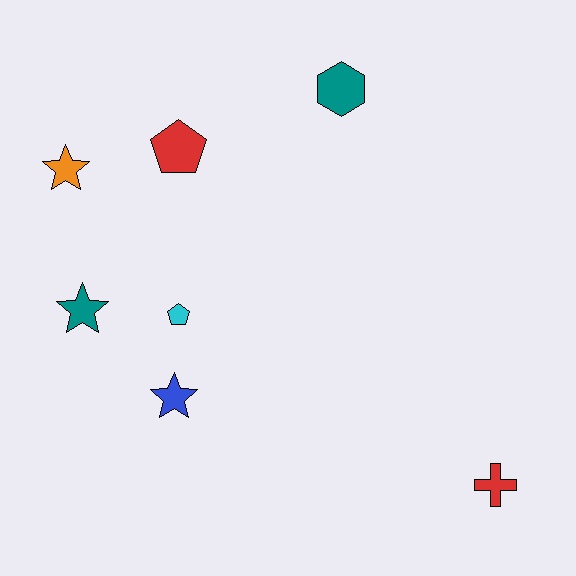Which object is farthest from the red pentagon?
The red cross is farthest from the red pentagon.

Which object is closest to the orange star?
The red pentagon is closest to the orange star.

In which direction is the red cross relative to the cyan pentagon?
The red cross is to the right of the cyan pentagon.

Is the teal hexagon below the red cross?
No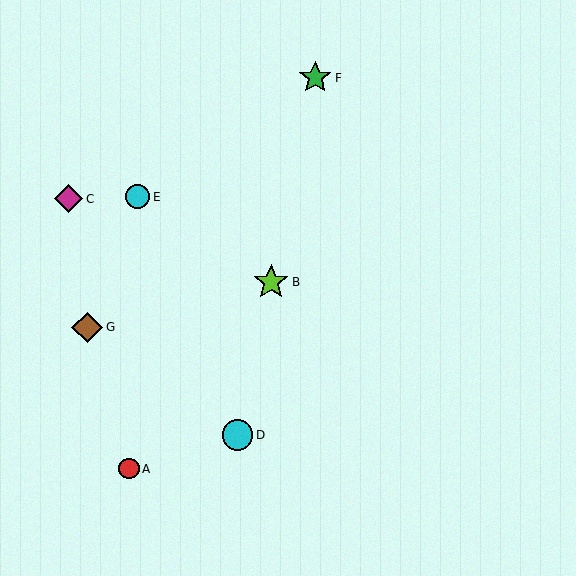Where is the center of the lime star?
The center of the lime star is at (271, 282).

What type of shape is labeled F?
Shape F is a green star.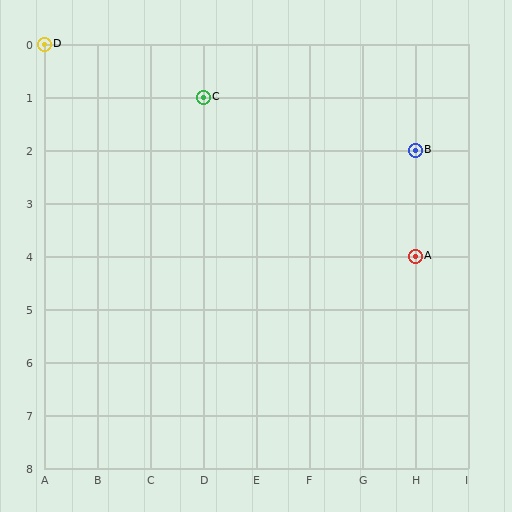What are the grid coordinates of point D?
Point D is at grid coordinates (A, 0).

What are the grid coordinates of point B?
Point B is at grid coordinates (H, 2).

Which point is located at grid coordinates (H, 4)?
Point A is at (H, 4).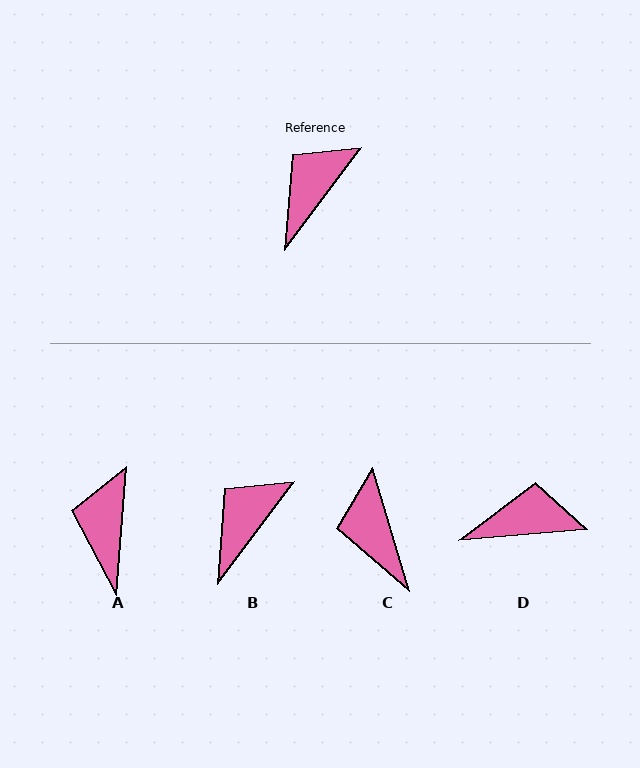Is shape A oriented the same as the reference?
No, it is off by about 32 degrees.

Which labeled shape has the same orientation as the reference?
B.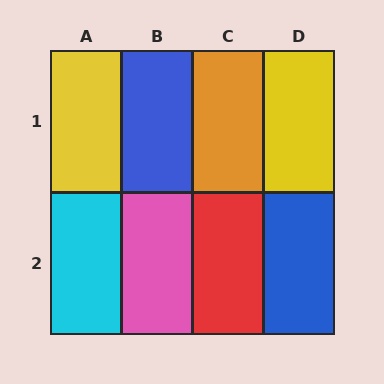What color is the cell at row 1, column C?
Orange.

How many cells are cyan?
1 cell is cyan.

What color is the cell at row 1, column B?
Blue.